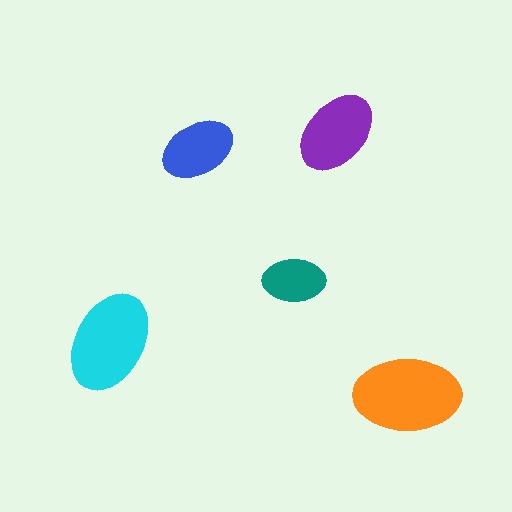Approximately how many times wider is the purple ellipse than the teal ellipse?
About 1.5 times wider.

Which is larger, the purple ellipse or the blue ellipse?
The purple one.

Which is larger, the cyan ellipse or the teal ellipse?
The cyan one.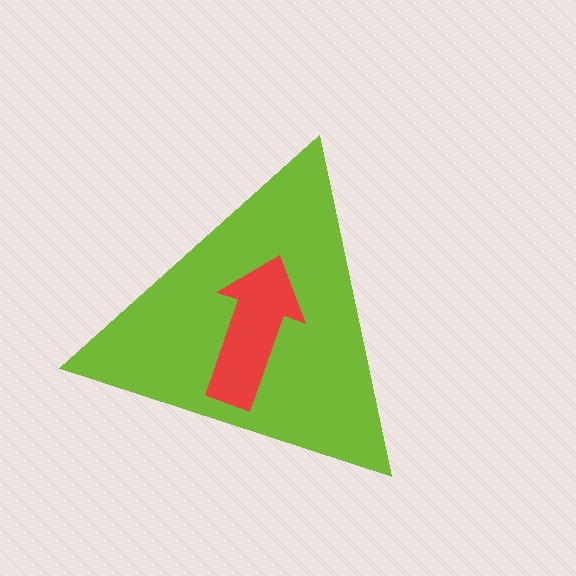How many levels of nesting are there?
2.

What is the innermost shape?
The red arrow.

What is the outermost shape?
The lime triangle.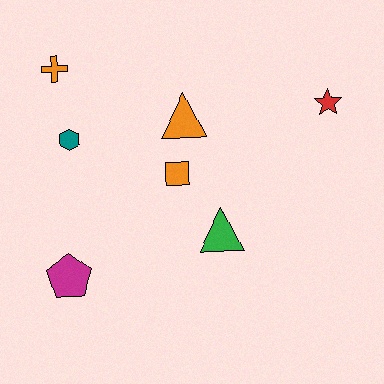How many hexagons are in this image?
There is 1 hexagon.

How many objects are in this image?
There are 7 objects.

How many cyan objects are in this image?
There are no cyan objects.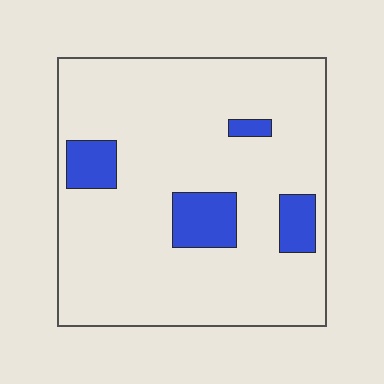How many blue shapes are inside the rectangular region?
4.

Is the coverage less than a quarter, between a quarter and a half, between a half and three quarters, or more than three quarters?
Less than a quarter.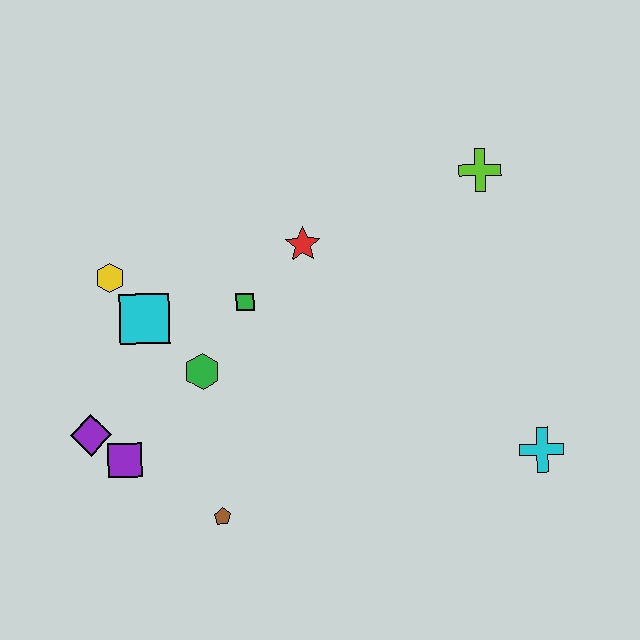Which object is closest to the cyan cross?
The lime cross is closest to the cyan cross.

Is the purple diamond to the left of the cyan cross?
Yes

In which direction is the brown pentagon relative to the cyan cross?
The brown pentagon is to the left of the cyan cross.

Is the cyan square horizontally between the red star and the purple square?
Yes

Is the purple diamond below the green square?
Yes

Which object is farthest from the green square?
The cyan cross is farthest from the green square.